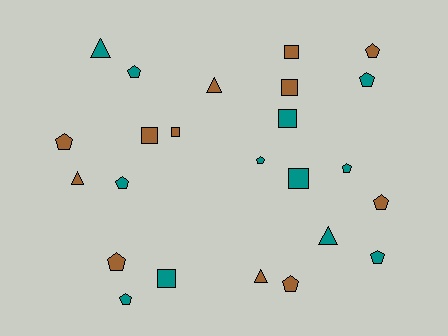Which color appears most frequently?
Teal, with 12 objects.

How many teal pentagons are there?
There are 7 teal pentagons.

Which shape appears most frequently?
Pentagon, with 12 objects.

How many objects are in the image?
There are 24 objects.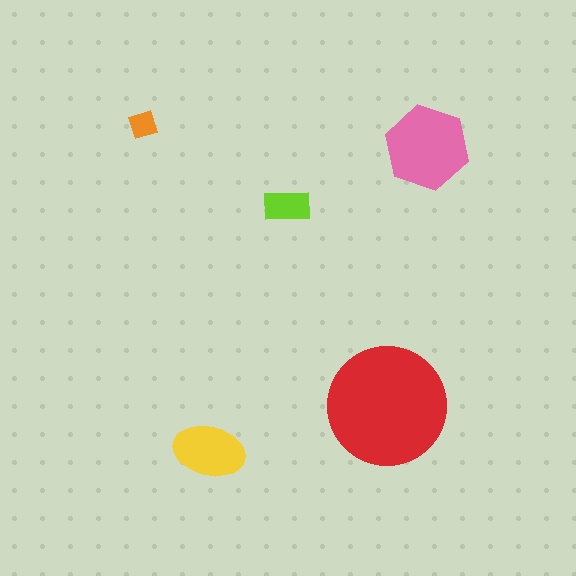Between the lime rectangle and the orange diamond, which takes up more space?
The lime rectangle.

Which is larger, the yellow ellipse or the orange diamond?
The yellow ellipse.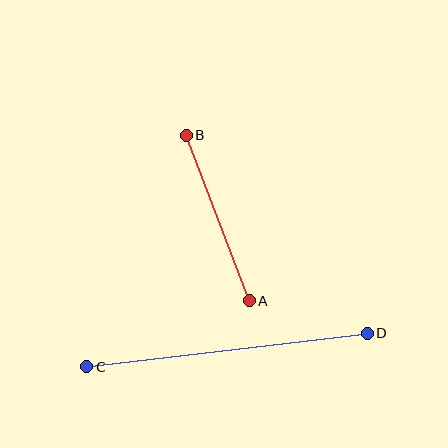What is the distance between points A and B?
The distance is approximately 177 pixels.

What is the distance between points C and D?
The distance is approximately 282 pixels.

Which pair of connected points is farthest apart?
Points C and D are farthest apart.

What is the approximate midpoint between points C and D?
The midpoint is at approximately (227, 350) pixels.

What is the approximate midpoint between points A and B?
The midpoint is at approximately (218, 218) pixels.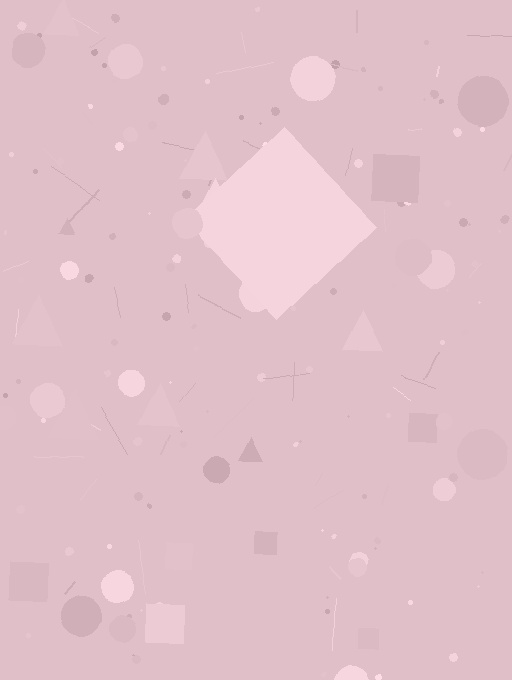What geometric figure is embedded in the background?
A diamond is embedded in the background.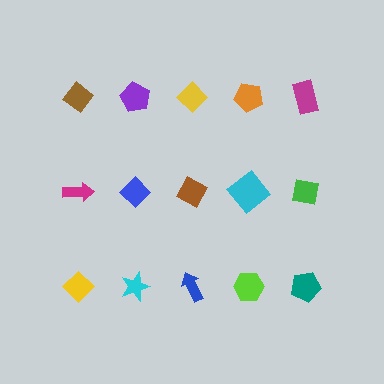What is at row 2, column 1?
A magenta arrow.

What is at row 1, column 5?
A magenta rectangle.